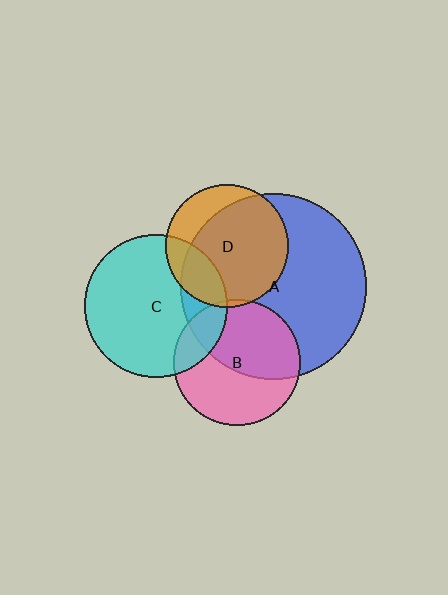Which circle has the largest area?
Circle A (blue).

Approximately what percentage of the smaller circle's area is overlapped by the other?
Approximately 20%.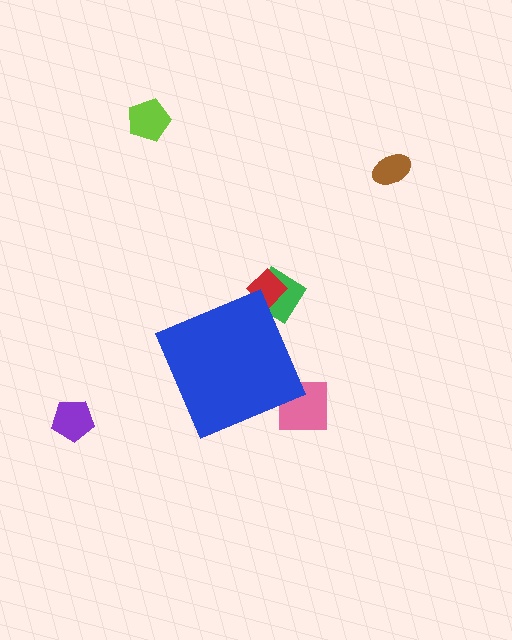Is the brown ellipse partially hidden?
No, the brown ellipse is fully visible.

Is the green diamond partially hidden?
Yes, the green diamond is partially hidden behind the blue diamond.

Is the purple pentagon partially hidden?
No, the purple pentagon is fully visible.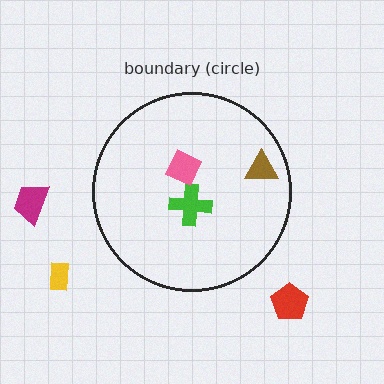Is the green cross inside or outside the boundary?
Inside.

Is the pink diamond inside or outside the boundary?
Inside.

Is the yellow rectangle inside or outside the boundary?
Outside.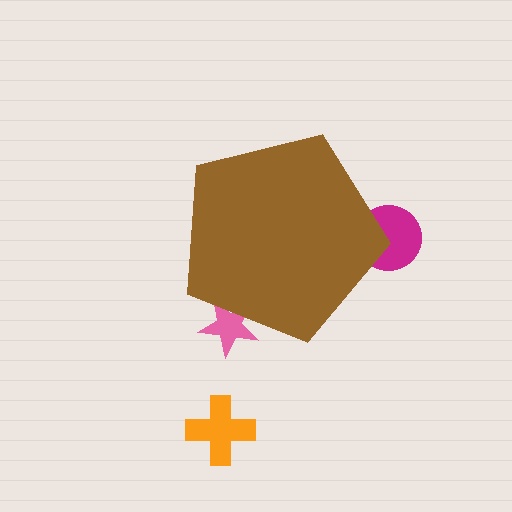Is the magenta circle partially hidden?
Yes, the magenta circle is partially hidden behind the brown pentagon.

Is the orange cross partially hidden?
No, the orange cross is fully visible.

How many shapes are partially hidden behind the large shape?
2 shapes are partially hidden.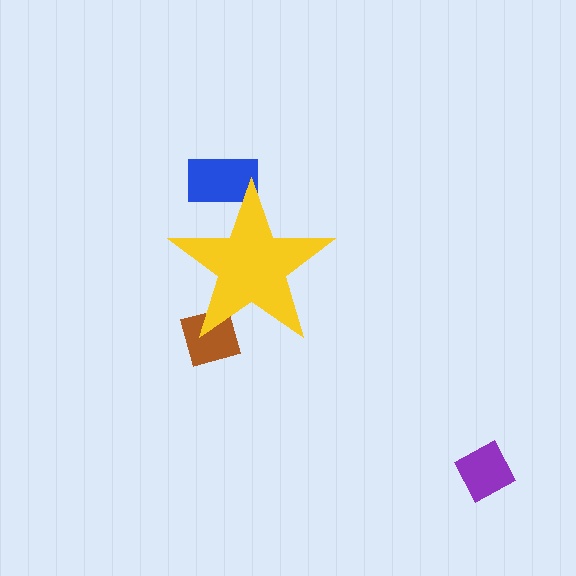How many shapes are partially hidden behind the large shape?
2 shapes are partially hidden.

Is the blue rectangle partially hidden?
Yes, the blue rectangle is partially hidden behind the yellow star.